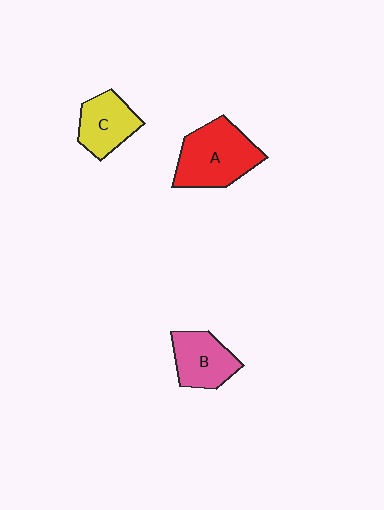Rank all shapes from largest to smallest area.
From largest to smallest: A (red), B (pink), C (yellow).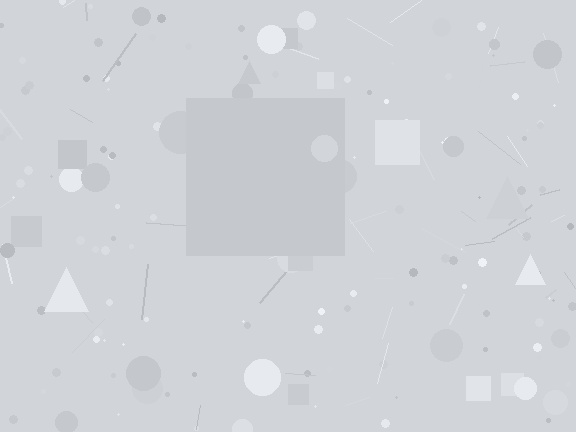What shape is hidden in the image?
A square is hidden in the image.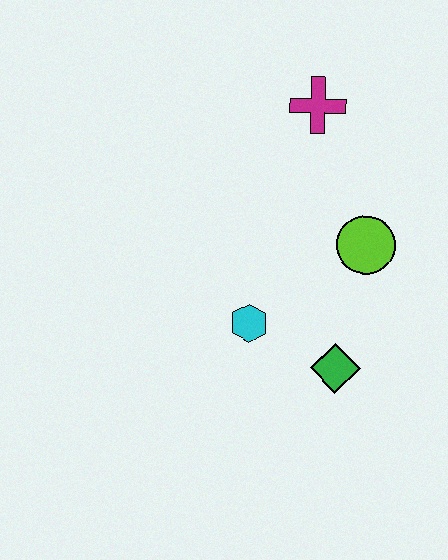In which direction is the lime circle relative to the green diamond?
The lime circle is above the green diamond.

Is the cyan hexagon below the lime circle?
Yes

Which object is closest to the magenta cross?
The lime circle is closest to the magenta cross.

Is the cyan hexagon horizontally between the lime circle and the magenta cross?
No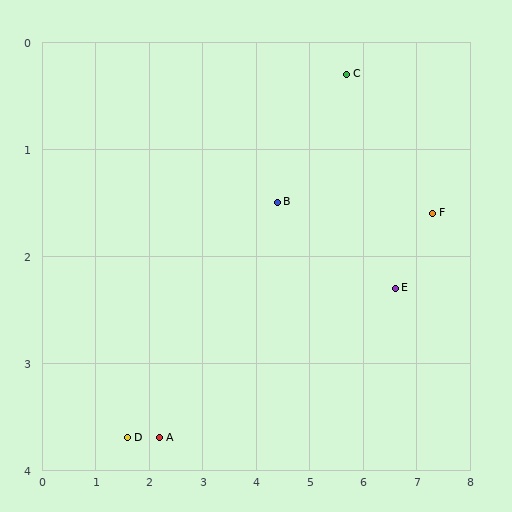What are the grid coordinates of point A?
Point A is at approximately (2.2, 3.7).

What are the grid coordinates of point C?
Point C is at approximately (5.7, 0.3).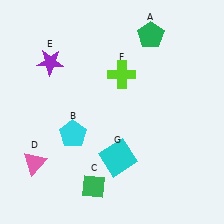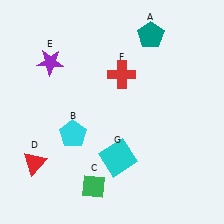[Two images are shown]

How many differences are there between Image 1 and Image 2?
There are 3 differences between the two images.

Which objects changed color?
A changed from green to teal. D changed from pink to red. F changed from lime to red.